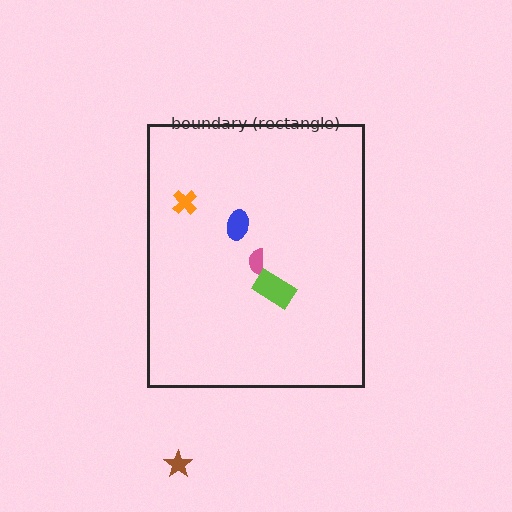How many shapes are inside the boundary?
4 inside, 1 outside.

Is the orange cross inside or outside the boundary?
Inside.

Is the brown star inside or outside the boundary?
Outside.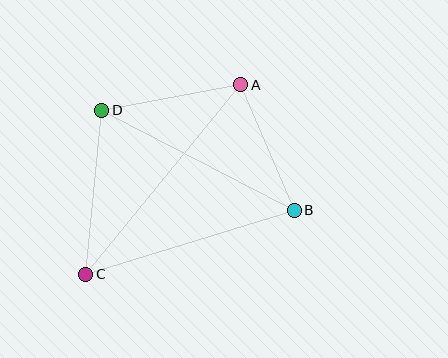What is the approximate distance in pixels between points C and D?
The distance between C and D is approximately 165 pixels.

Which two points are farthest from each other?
Points A and C are farthest from each other.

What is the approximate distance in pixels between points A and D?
The distance between A and D is approximately 141 pixels.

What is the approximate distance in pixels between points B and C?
The distance between B and C is approximately 218 pixels.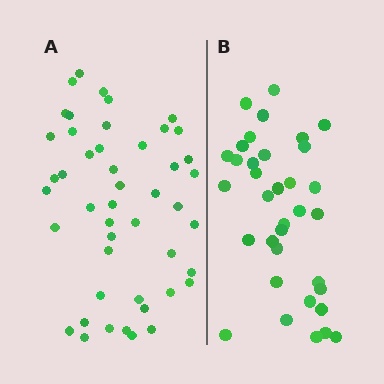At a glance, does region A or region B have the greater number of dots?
Region A (the left region) has more dots.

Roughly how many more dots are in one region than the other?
Region A has roughly 12 or so more dots than region B.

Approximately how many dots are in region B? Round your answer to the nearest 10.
About 40 dots. (The exact count is 35, which rounds to 40.)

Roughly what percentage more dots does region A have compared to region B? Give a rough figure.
About 35% more.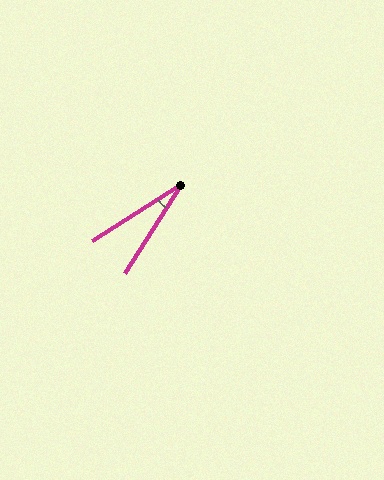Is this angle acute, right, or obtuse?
It is acute.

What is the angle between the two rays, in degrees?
Approximately 25 degrees.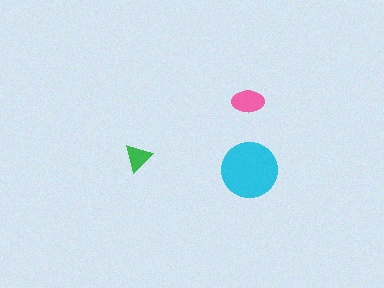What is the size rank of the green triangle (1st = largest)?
3rd.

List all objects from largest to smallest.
The cyan circle, the pink ellipse, the green triangle.